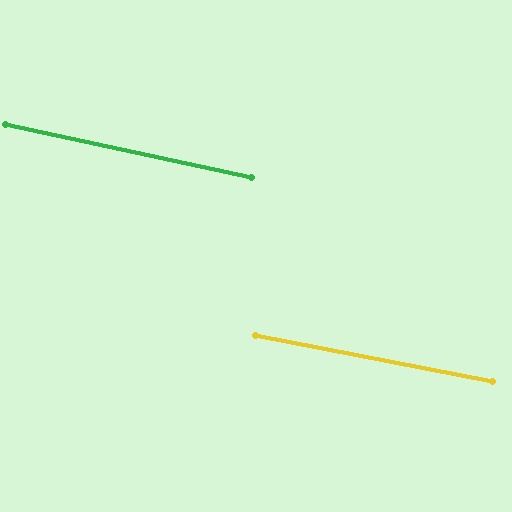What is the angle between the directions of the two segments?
Approximately 1 degree.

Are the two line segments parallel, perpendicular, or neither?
Parallel — their directions differ by only 1.4°.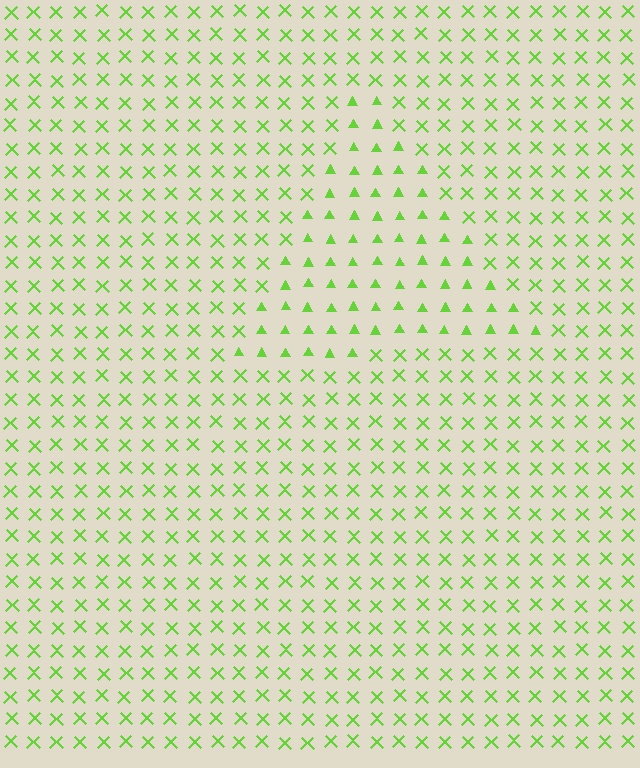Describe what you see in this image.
The image is filled with small lime elements arranged in a uniform grid. A triangle-shaped region contains triangles, while the surrounding area contains X marks. The boundary is defined purely by the change in element shape.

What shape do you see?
I see a triangle.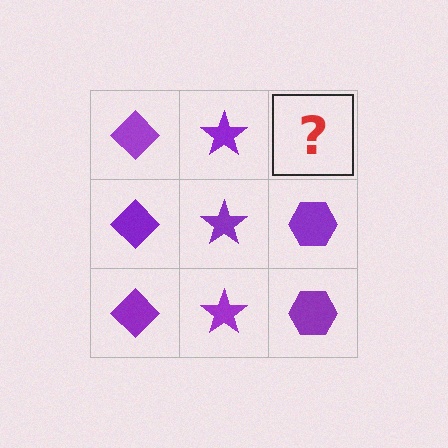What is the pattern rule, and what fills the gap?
The rule is that each column has a consistent shape. The gap should be filled with a purple hexagon.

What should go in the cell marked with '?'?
The missing cell should contain a purple hexagon.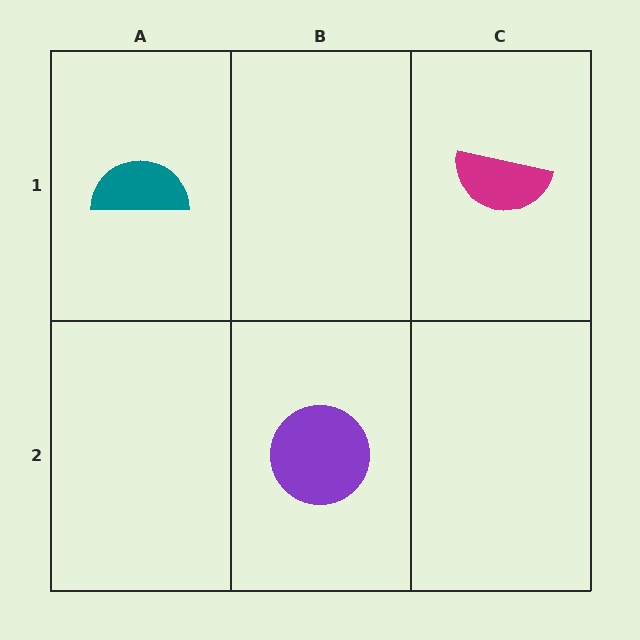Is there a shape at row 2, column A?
No, that cell is empty.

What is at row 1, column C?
A magenta semicircle.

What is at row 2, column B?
A purple circle.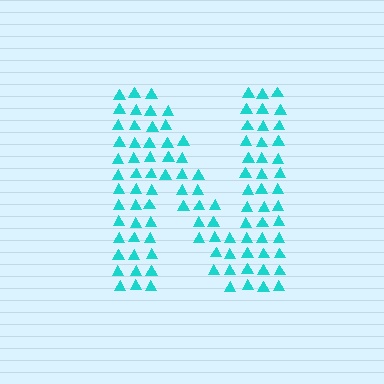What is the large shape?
The large shape is the letter N.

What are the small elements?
The small elements are triangles.